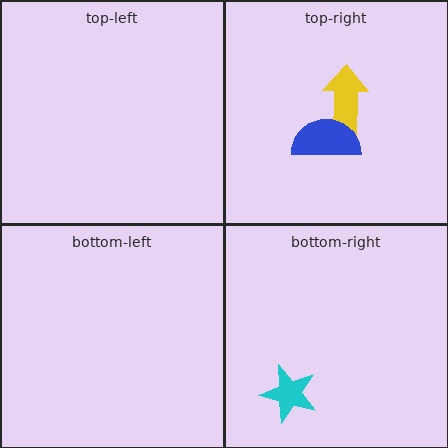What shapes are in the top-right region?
The yellow arrow, the blue semicircle.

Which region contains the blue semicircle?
The top-right region.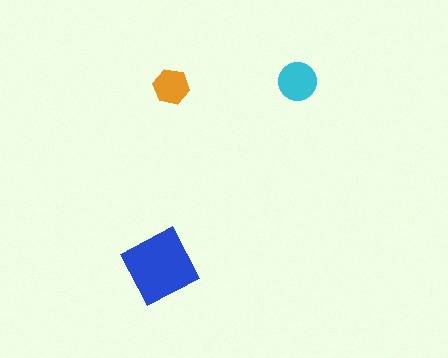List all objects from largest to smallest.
The blue diamond, the cyan circle, the orange hexagon.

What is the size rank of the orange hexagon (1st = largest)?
3rd.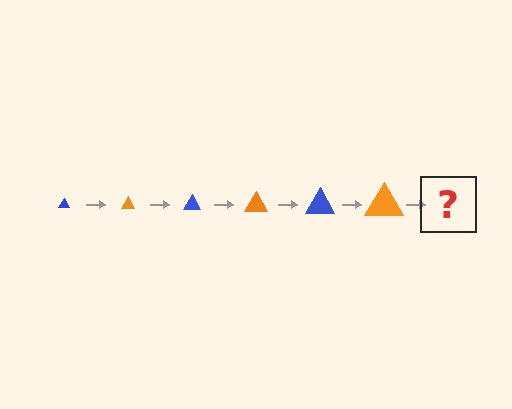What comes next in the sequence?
The next element should be a blue triangle, larger than the previous one.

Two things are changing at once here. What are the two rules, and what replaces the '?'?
The two rules are that the triangle grows larger each step and the color cycles through blue and orange. The '?' should be a blue triangle, larger than the previous one.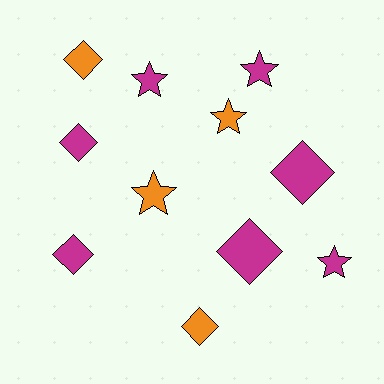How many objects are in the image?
There are 11 objects.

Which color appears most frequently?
Magenta, with 7 objects.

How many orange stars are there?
There are 2 orange stars.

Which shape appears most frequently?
Diamond, with 6 objects.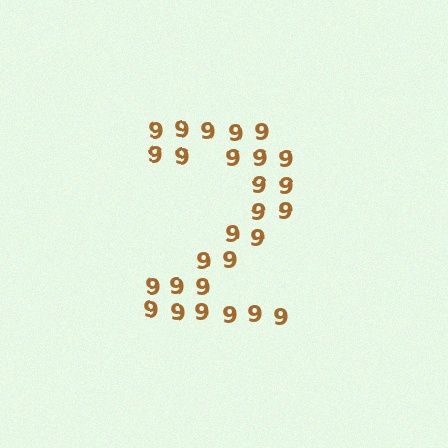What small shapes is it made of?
It is made of small digit 9's.